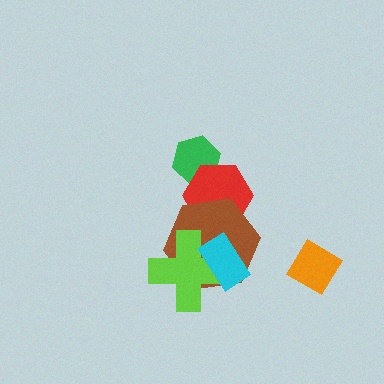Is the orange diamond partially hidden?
No, no other shape covers it.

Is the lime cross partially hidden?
Yes, it is partially covered by another shape.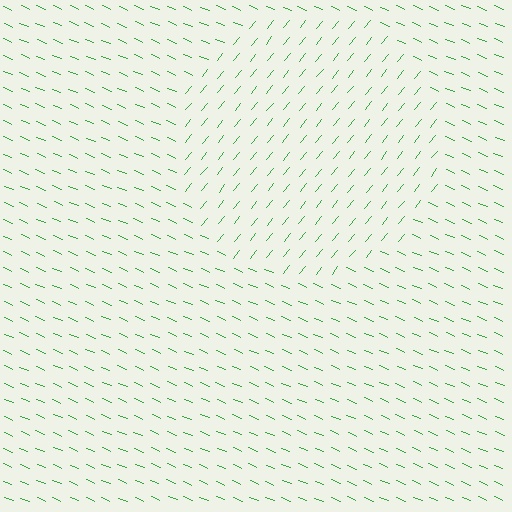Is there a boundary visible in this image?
Yes, there is a texture boundary formed by a change in line orientation.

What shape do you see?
I see a circle.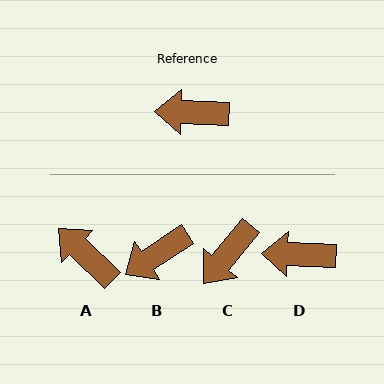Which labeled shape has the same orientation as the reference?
D.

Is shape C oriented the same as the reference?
No, it is off by about 52 degrees.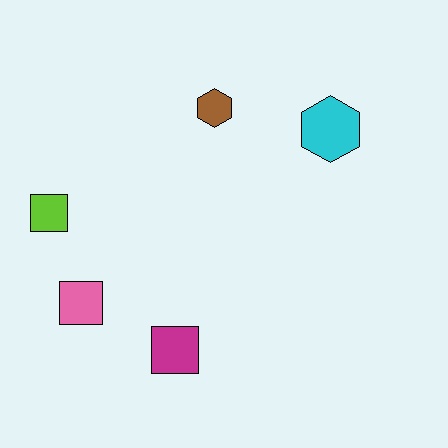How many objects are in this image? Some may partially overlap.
There are 5 objects.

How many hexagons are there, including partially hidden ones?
There are 2 hexagons.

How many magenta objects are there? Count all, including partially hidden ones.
There is 1 magenta object.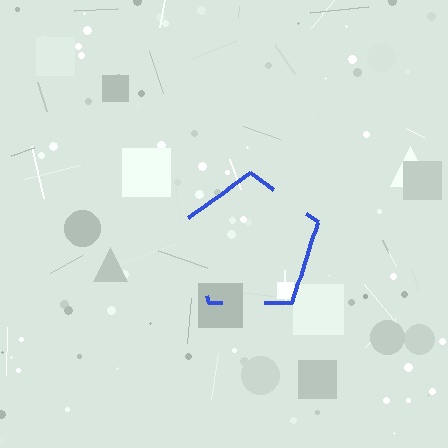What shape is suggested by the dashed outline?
The dashed outline suggests a pentagon.